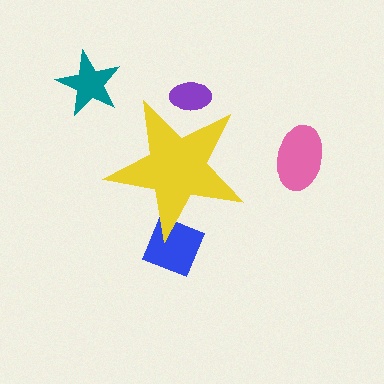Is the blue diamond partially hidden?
Yes, the blue diamond is partially hidden behind the yellow star.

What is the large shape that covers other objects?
A yellow star.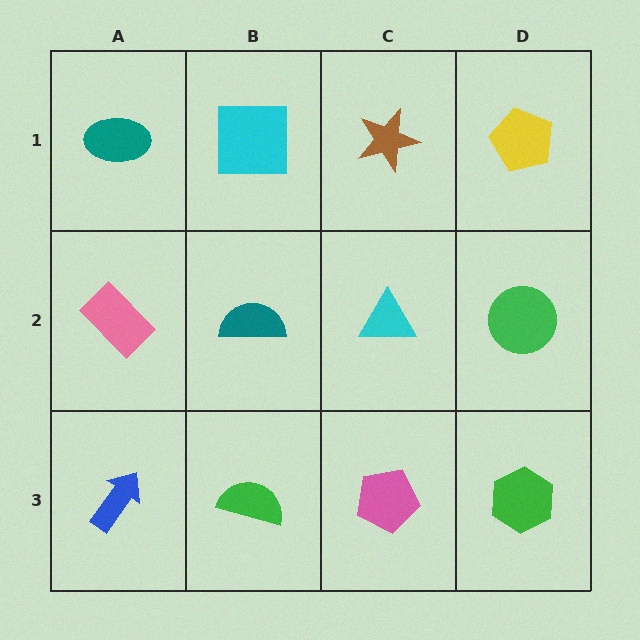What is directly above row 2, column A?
A teal ellipse.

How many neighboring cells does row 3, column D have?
2.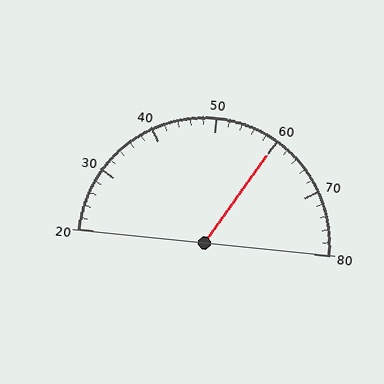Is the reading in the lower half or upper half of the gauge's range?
The reading is in the upper half of the range (20 to 80).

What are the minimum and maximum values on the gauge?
The gauge ranges from 20 to 80.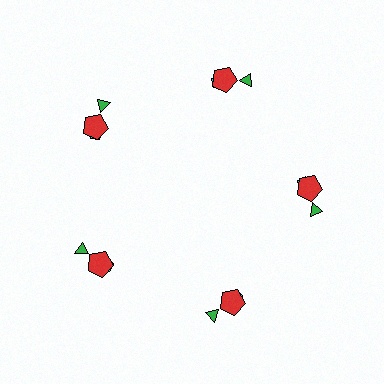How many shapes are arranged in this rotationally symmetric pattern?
There are 15 shapes, arranged in 5 groups of 3.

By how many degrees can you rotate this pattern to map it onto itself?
The pattern maps onto itself every 72 degrees of rotation.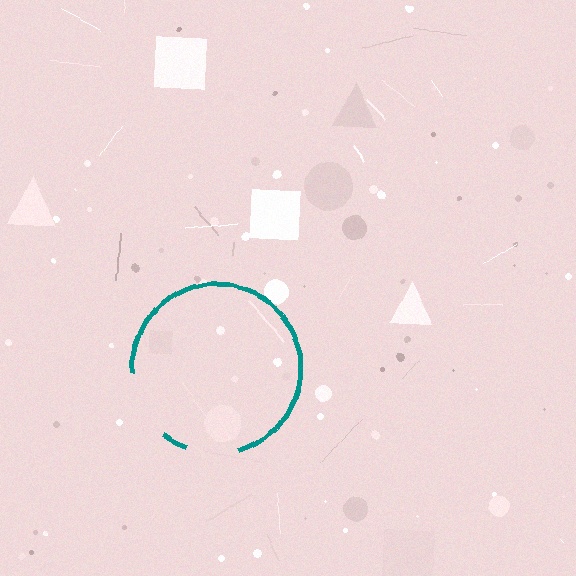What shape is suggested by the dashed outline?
The dashed outline suggests a circle.